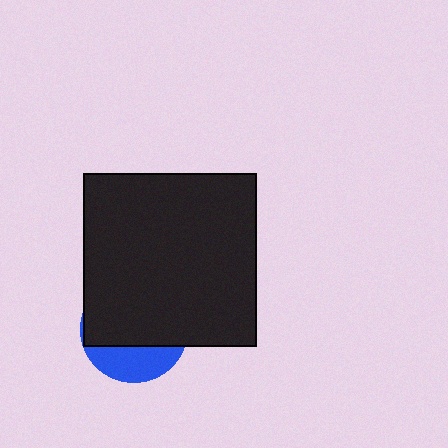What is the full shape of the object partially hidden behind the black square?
The partially hidden object is a blue circle.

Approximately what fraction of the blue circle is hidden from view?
Roughly 70% of the blue circle is hidden behind the black square.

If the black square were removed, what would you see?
You would see the complete blue circle.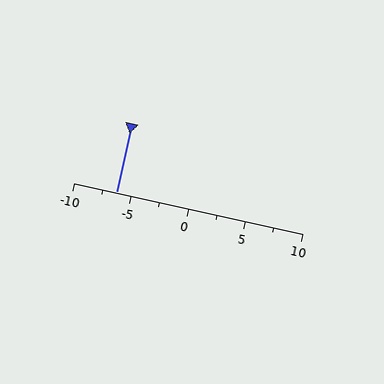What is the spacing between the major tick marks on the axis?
The major ticks are spaced 5 apart.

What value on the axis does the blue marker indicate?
The marker indicates approximately -6.2.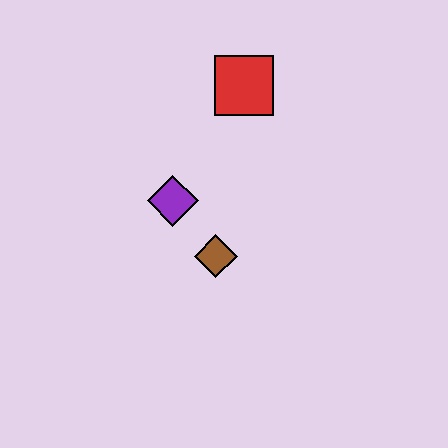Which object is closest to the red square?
The purple diamond is closest to the red square.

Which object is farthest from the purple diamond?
The red square is farthest from the purple diamond.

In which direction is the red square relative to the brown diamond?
The red square is above the brown diamond.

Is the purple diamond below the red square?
Yes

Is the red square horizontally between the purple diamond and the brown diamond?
No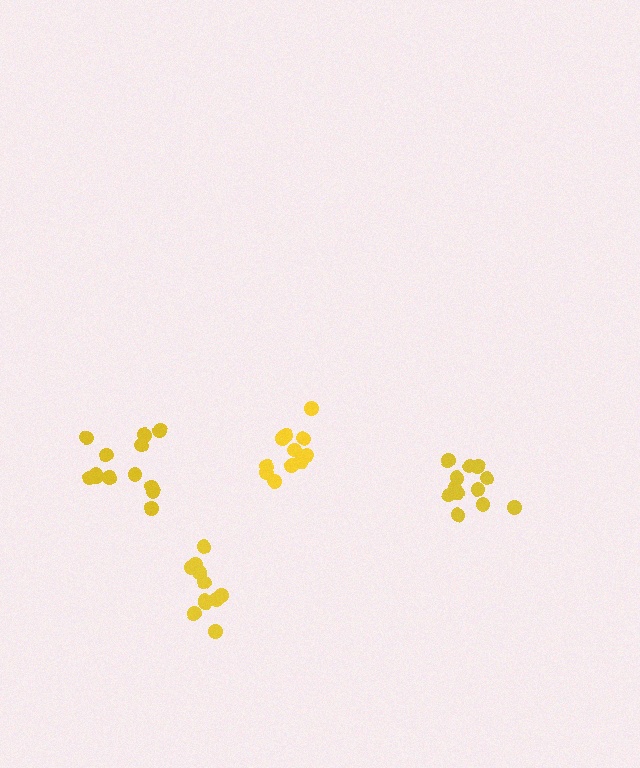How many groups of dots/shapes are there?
There are 4 groups.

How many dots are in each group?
Group 1: 12 dots, Group 2: 12 dots, Group 3: 11 dots, Group 4: 13 dots (48 total).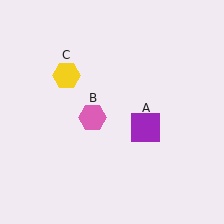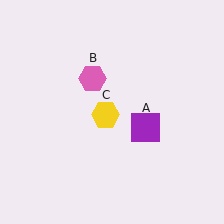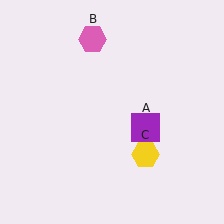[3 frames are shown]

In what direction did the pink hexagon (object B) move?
The pink hexagon (object B) moved up.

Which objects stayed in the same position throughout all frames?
Purple square (object A) remained stationary.